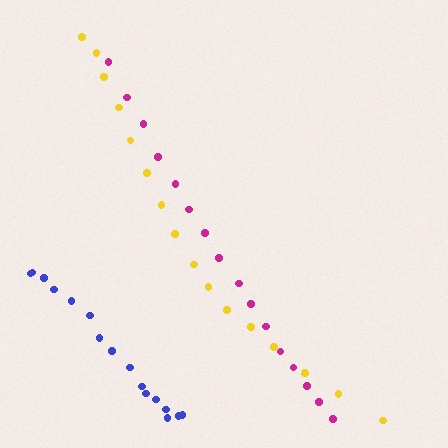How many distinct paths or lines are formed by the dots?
There are 3 distinct paths.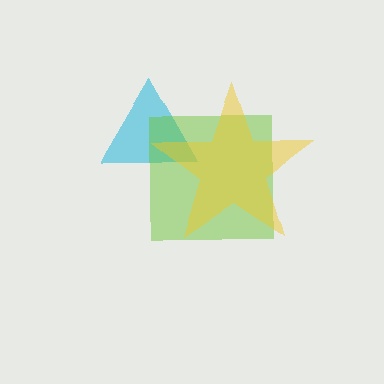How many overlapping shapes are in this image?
There are 3 overlapping shapes in the image.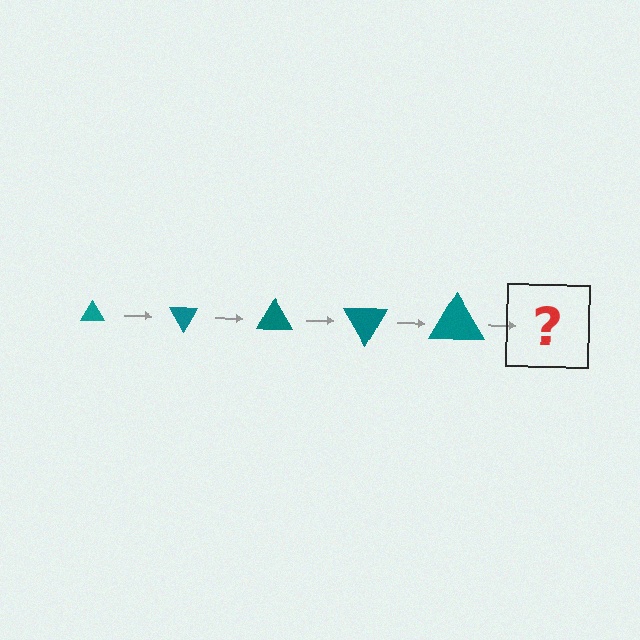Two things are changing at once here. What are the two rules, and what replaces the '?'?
The two rules are that the triangle grows larger each step and it rotates 60 degrees each step. The '?' should be a triangle, larger than the previous one and rotated 300 degrees from the start.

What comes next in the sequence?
The next element should be a triangle, larger than the previous one and rotated 300 degrees from the start.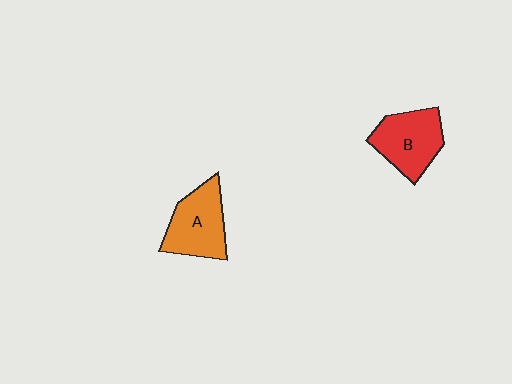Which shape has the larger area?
Shape A (orange).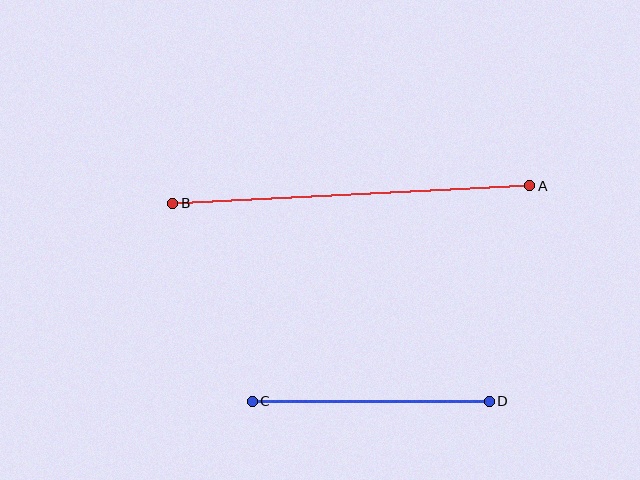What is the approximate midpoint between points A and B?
The midpoint is at approximately (351, 195) pixels.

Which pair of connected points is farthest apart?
Points A and B are farthest apart.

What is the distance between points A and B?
The distance is approximately 357 pixels.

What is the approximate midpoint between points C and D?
The midpoint is at approximately (371, 401) pixels.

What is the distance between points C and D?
The distance is approximately 237 pixels.